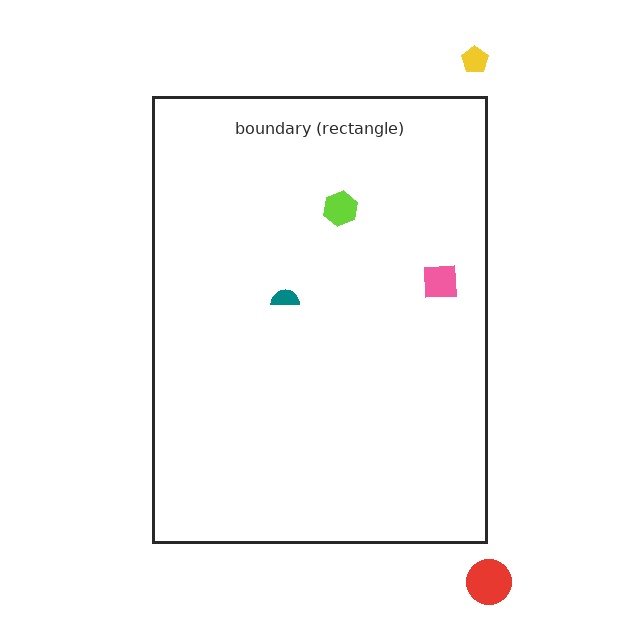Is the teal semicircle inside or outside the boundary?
Inside.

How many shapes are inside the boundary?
3 inside, 2 outside.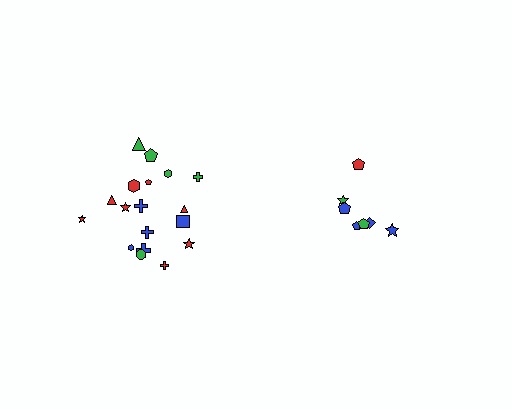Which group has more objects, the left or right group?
The left group.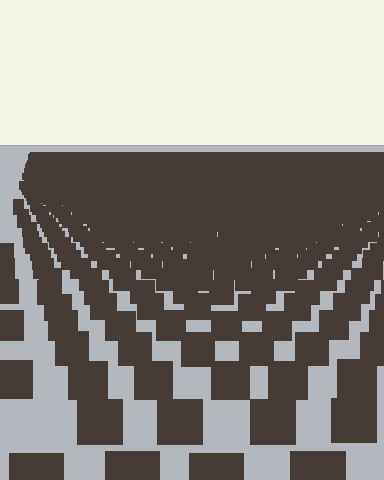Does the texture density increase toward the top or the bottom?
Density increases toward the top.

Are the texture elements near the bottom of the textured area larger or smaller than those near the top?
Larger. Near the bottom, elements are closer to the viewer and appear at a bigger on-screen size.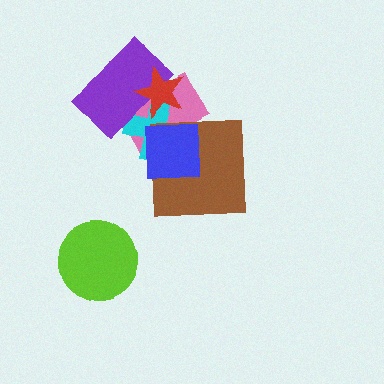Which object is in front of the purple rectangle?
The red star is in front of the purple rectangle.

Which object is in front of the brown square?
The blue square is in front of the brown square.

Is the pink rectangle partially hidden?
Yes, it is partially covered by another shape.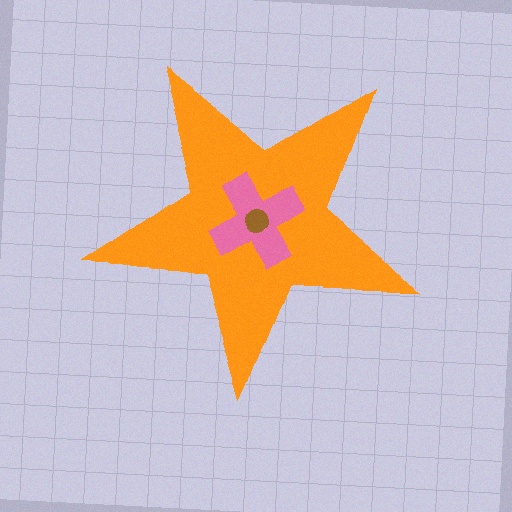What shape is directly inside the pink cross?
The brown circle.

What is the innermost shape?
The brown circle.